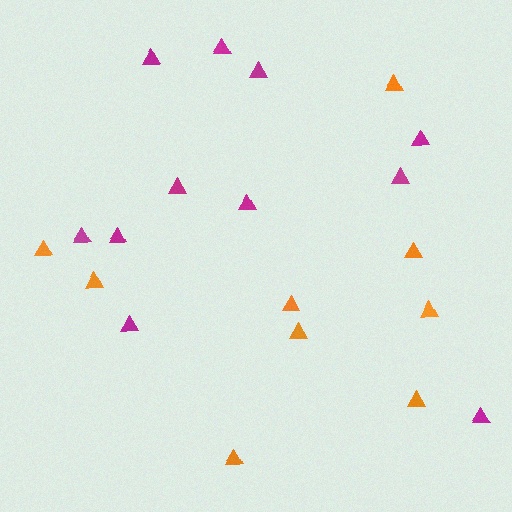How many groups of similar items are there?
There are 2 groups: one group of magenta triangles (11) and one group of orange triangles (9).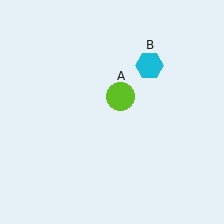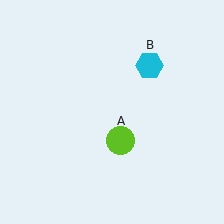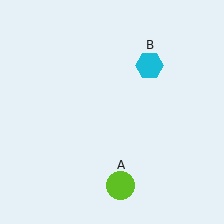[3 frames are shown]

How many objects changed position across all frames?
1 object changed position: lime circle (object A).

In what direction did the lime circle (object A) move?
The lime circle (object A) moved down.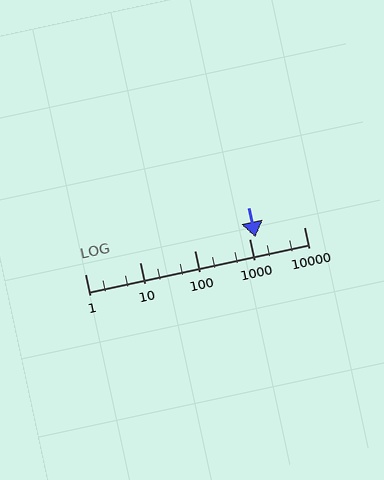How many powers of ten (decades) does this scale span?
The scale spans 4 decades, from 1 to 10000.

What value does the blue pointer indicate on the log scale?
The pointer indicates approximately 1300.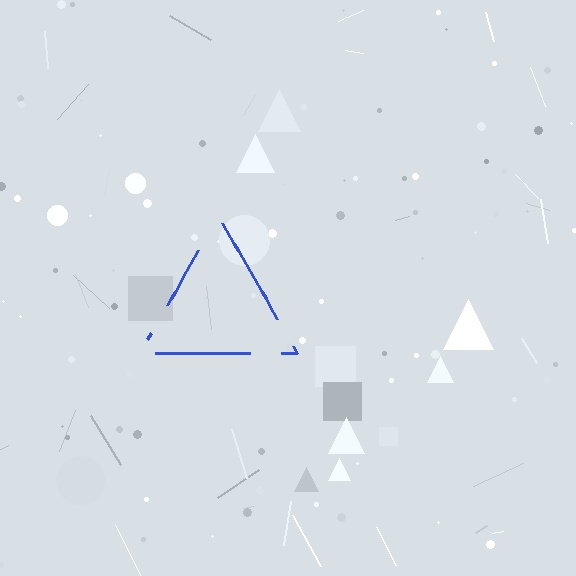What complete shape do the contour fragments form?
The contour fragments form a triangle.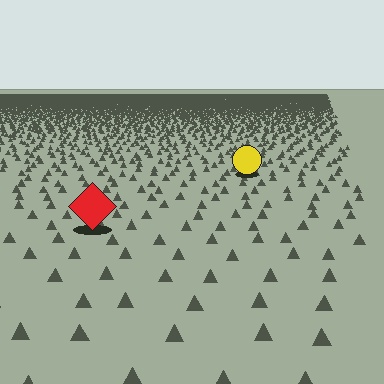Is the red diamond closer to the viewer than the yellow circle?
Yes. The red diamond is closer — you can tell from the texture gradient: the ground texture is coarser near it.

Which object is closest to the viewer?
The red diamond is closest. The texture marks near it are larger and more spread out.